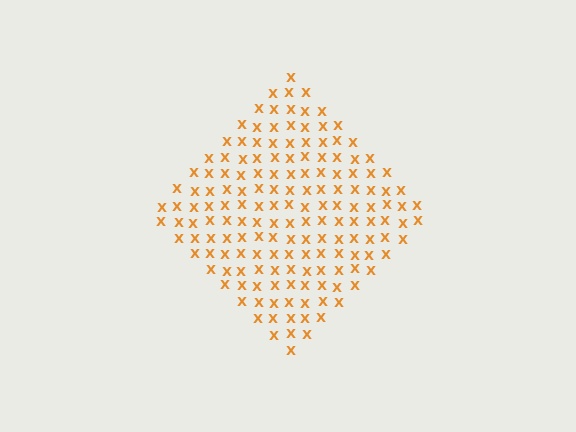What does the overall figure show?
The overall figure shows a diamond.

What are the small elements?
The small elements are letter X's.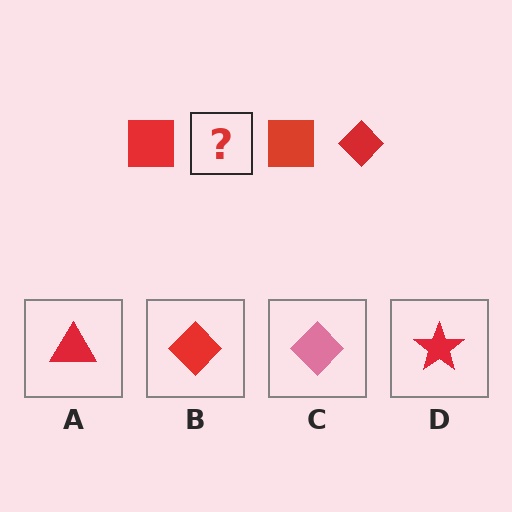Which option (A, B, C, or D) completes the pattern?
B.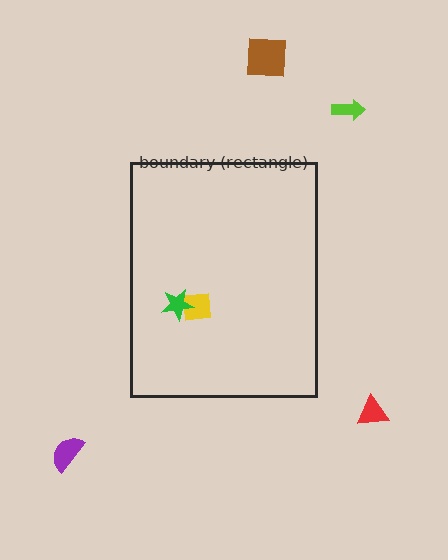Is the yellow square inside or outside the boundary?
Inside.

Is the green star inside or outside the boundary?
Inside.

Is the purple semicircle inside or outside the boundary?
Outside.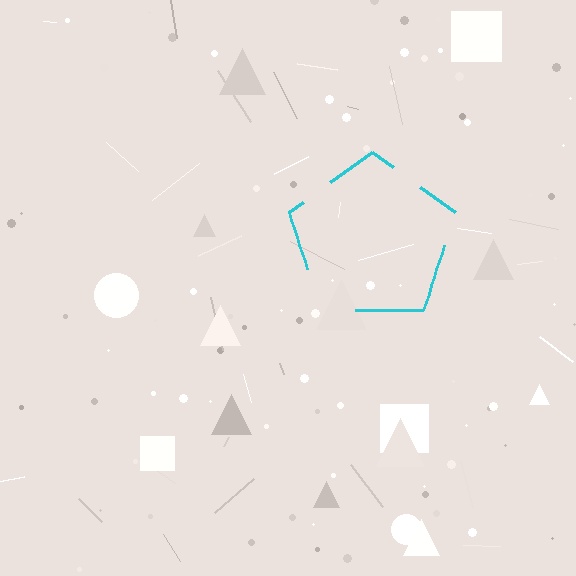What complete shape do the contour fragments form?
The contour fragments form a pentagon.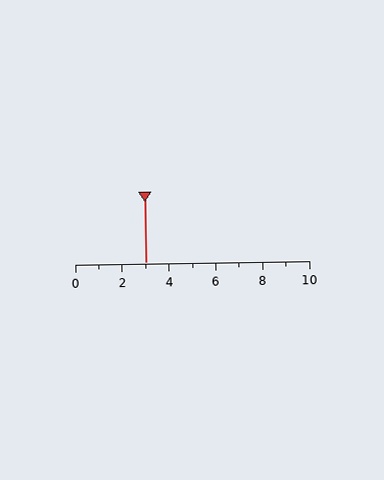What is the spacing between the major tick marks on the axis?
The major ticks are spaced 2 apart.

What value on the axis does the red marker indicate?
The marker indicates approximately 3.